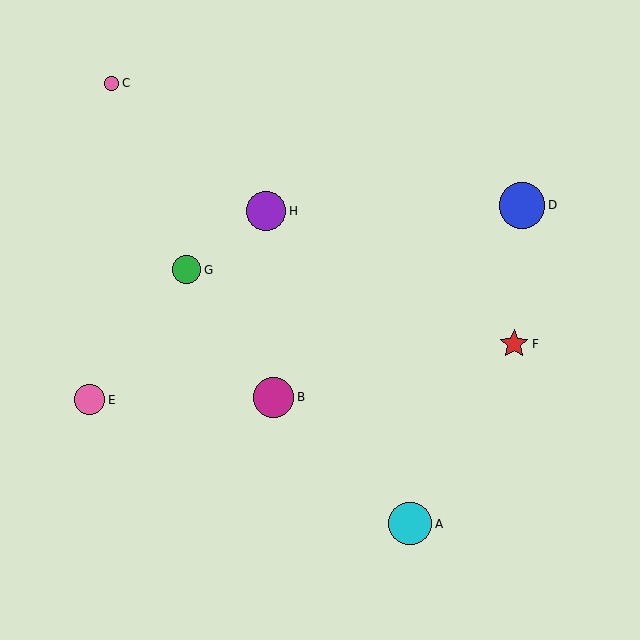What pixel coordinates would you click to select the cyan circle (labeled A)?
Click at (410, 524) to select the cyan circle A.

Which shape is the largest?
The blue circle (labeled D) is the largest.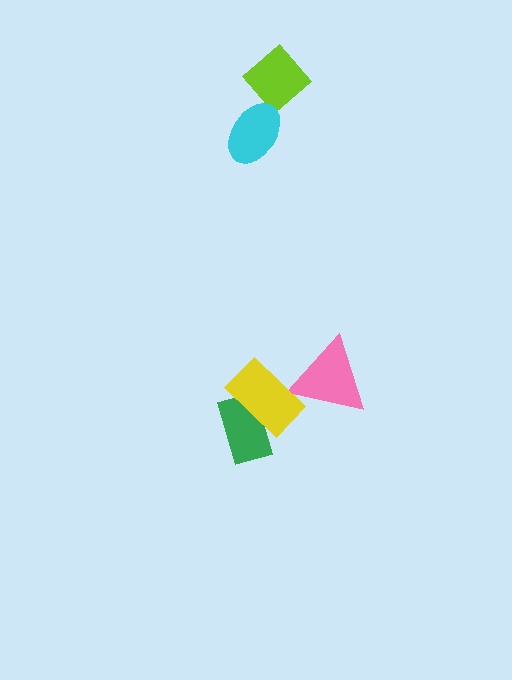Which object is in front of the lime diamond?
The cyan ellipse is in front of the lime diamond.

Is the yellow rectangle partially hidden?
No, no other shape covers it.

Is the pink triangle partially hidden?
Yes, it is partially covered by another shape.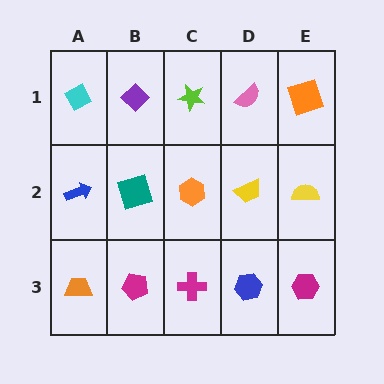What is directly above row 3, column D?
A yellow trapezoid.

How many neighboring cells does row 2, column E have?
3.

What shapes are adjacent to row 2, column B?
A purple diamond (row 1, column B), a magenta pentagon (row 3, column B), a blue arrow (row 2, column A), an orange hexagon (row 2, column C).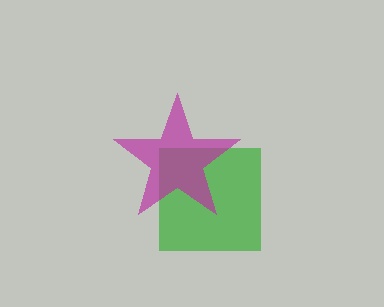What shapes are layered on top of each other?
The layered shapes are: a green square, a magenta star.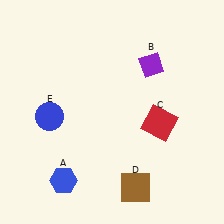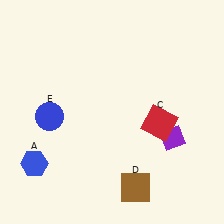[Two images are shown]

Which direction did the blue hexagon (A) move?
The blue hexagon (A) moved left.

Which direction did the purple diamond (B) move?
The purple diamond (B) moved down.